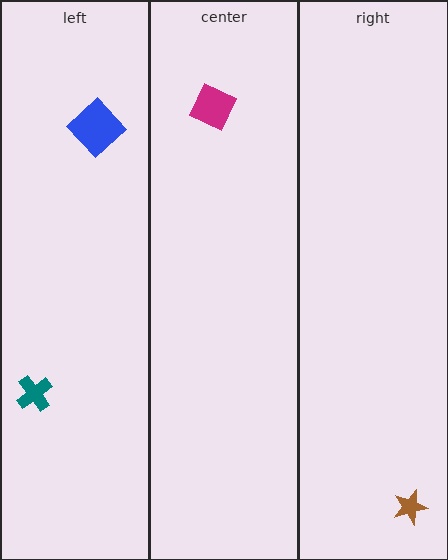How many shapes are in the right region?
1.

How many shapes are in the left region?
2.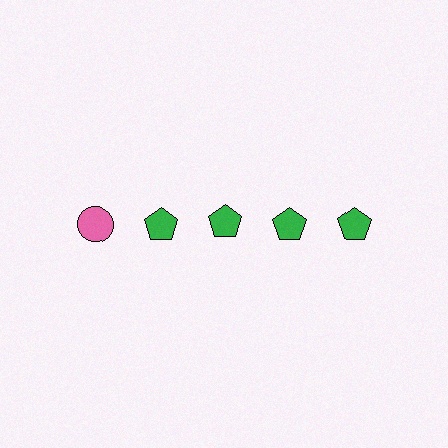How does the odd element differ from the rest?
It differs in both color (pink instead of green) and shape (circle instead of pentagon).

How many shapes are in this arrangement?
There are 5 shapes arranged in a grid pattern.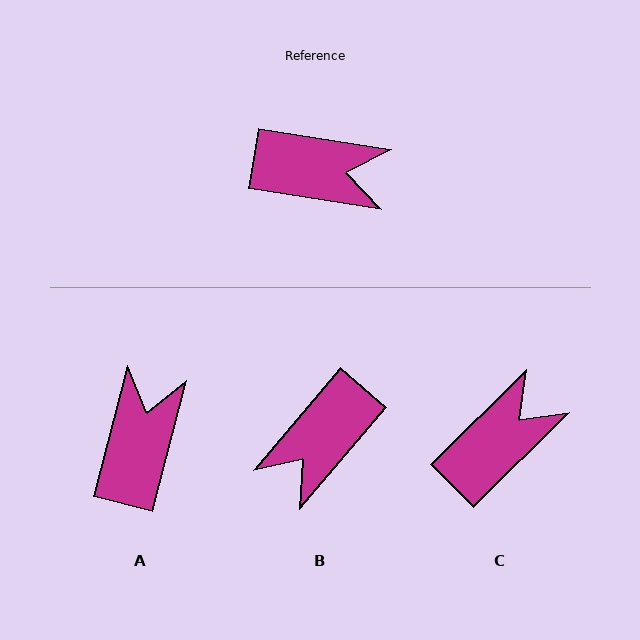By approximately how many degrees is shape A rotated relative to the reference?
Approximately 84 degrees counter-clockwise.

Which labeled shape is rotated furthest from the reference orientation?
B, about 122 degrees away.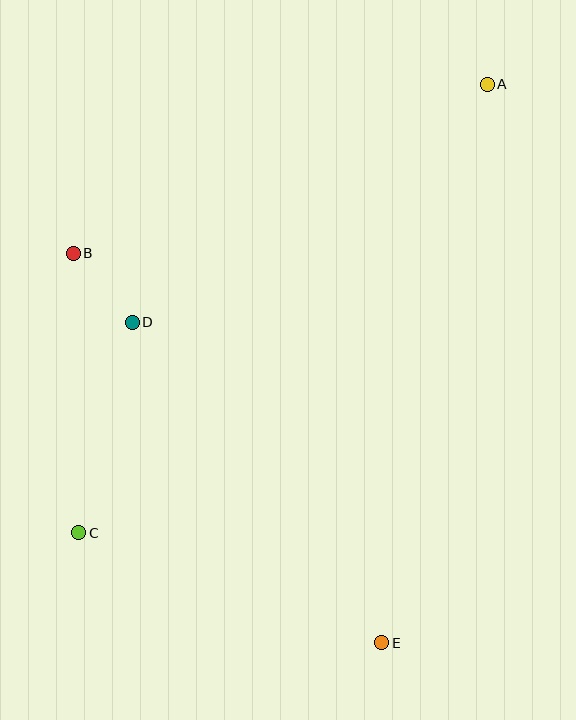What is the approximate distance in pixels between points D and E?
The distance between D and E is approximately 406 pixels.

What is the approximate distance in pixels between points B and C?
The distance between B and C is approximately 280 pixels.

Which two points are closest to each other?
Points B and D are closest to each other.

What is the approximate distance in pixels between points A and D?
The distance between A and D is approximately 428 pixels.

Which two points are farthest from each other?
Points A and C are farthest from each other.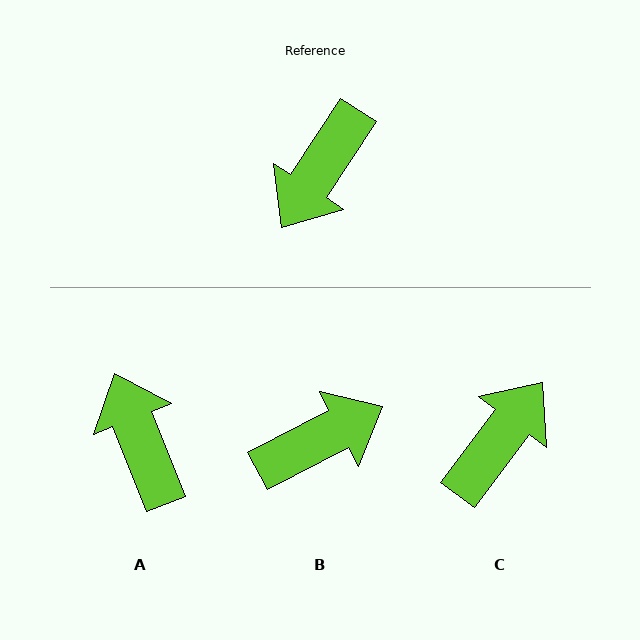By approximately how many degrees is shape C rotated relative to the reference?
Approximately 176 degrees counter-clockwise.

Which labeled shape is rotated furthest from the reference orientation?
C, about 176 degrees away.